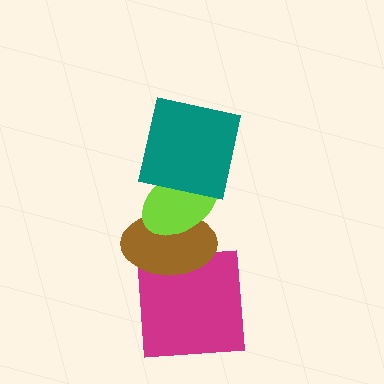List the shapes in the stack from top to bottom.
From top to bottom: the teal square, the lime ellipse, the brown ellipse, the magenta square.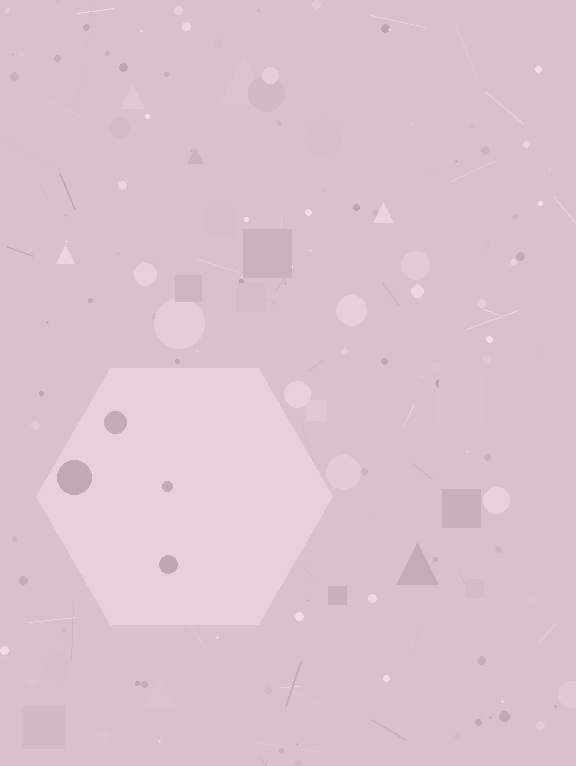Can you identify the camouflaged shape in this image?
The camouflaged shape is a hexagon.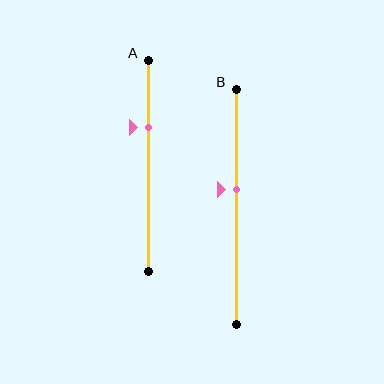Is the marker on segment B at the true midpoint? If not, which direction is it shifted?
No, the marker on segment B is shifted upward by about 7% of the segment length.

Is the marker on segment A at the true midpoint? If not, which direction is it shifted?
No, the marker on segment A is shifted upward by about 18% of the segment length.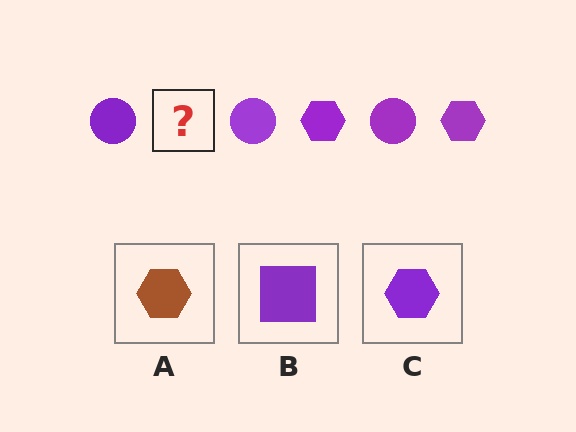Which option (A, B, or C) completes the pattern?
C.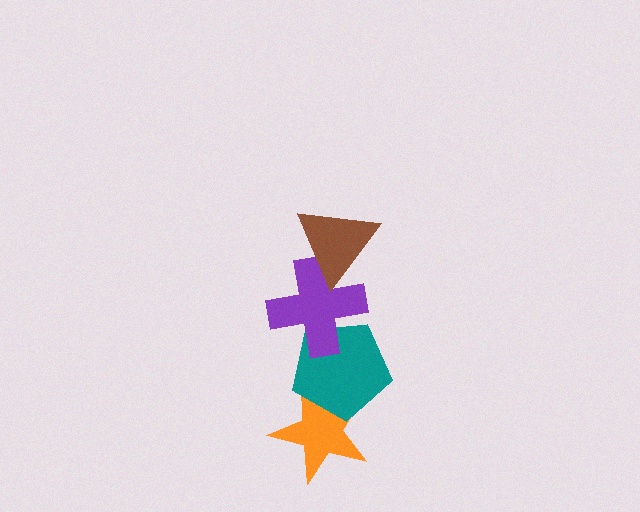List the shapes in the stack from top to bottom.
From top to bottom: the brown triangle, the purple cross, the teal pentagon, the orange star.